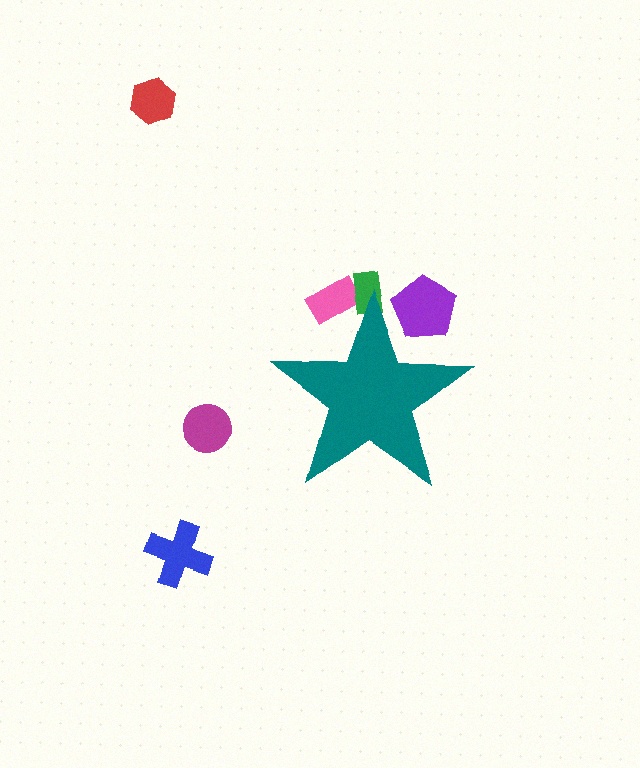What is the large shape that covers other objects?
A teal star.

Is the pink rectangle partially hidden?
Yes, the pink rectangle is partially hidden behind the teal star.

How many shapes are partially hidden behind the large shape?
3 shapes are partially hidden.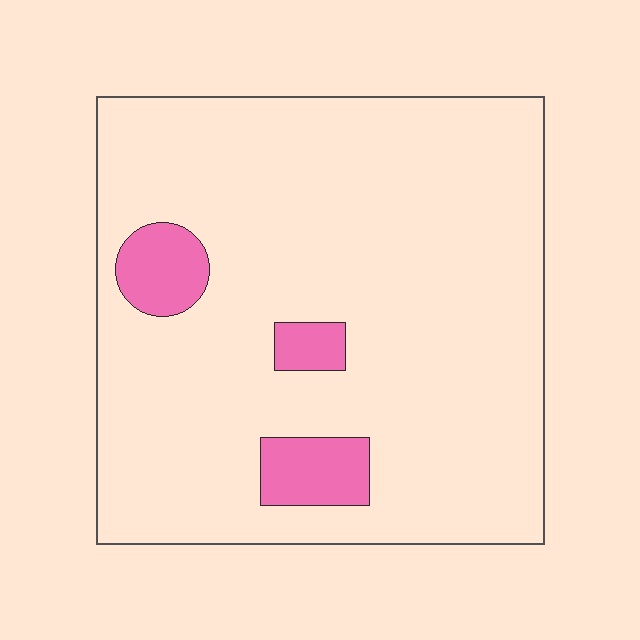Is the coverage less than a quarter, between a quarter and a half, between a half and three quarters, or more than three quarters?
Less than a quarter.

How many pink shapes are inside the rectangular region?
3.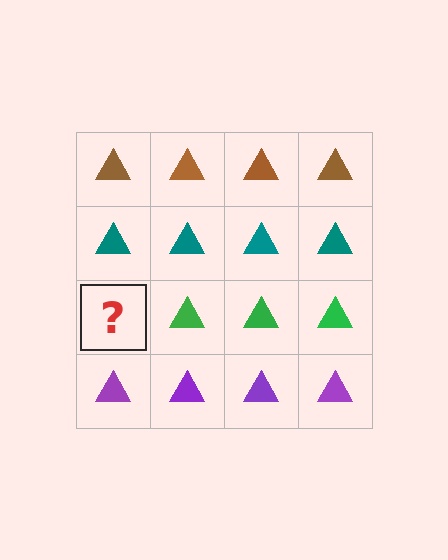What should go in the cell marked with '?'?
The missing cell should contain a green triangle.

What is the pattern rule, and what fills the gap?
The rule is that each row has a consistent color. The gap should be filled with a green triangle.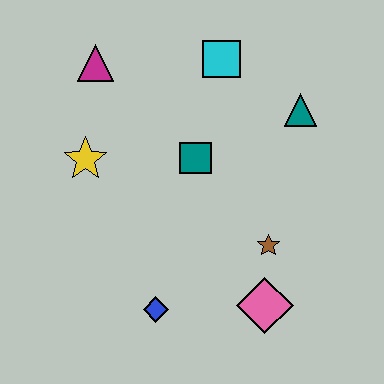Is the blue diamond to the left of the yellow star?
No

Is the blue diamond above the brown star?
No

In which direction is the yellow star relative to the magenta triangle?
The yellow star is below the magenta triangle.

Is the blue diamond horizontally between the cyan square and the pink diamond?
No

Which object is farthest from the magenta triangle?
The pink diamond is farthest from the magenta triangle.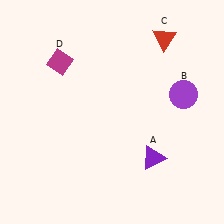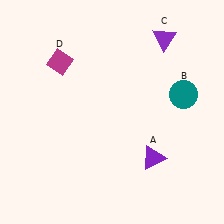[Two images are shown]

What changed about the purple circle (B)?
In Image 1, B is purple. In Image 2, it changed to teal.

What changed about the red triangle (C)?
In Image 1, C is red. In Image 2, it changed to purple.